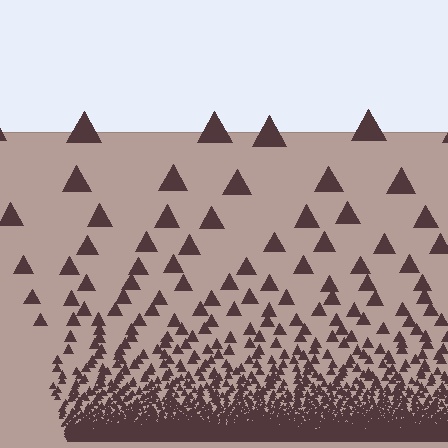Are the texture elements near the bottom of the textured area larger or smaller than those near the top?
Smaller. The gradient is inverted — elements near the bottom are smaller and denser.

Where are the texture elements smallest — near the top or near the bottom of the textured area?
Near the bottom.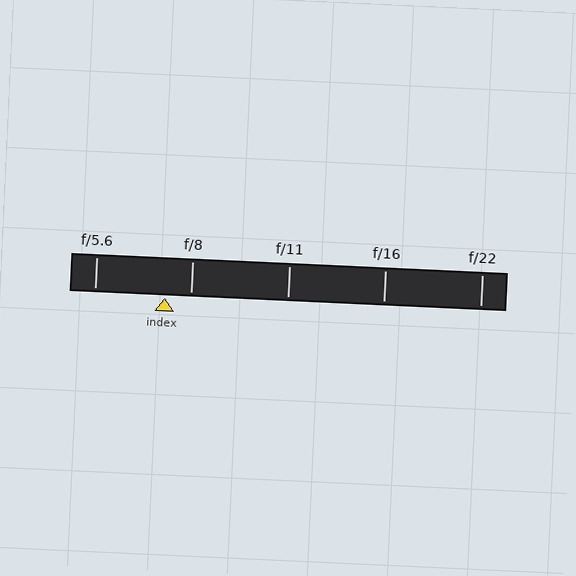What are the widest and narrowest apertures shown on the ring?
The widest aperture shown is f/5.6 and the narrowest is f/22.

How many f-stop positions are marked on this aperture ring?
There are 5 f-stop positions marked.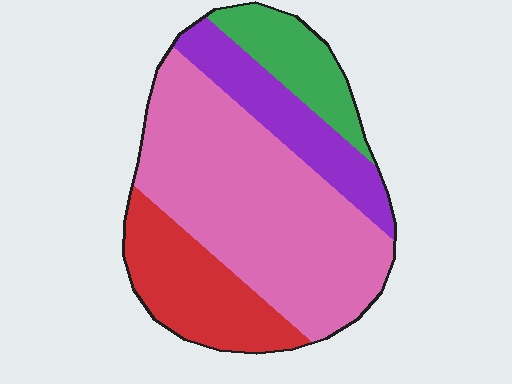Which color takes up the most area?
Pink, at roughly 50%.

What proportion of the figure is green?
Green takes up about one eighth (1/8) of the figure.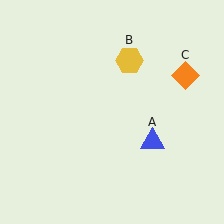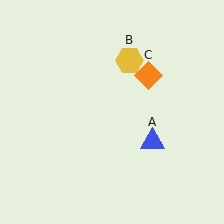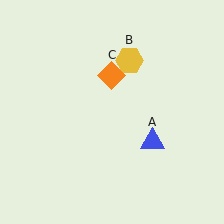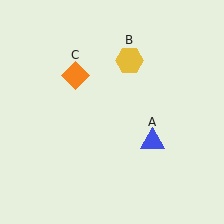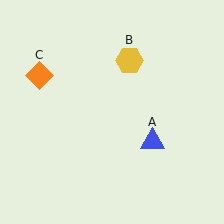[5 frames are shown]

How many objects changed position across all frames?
1 object changed position: orange diamond (object C).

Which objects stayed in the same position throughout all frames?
Blue triangle (object A) and yellow hexagon (object B) remained stationary.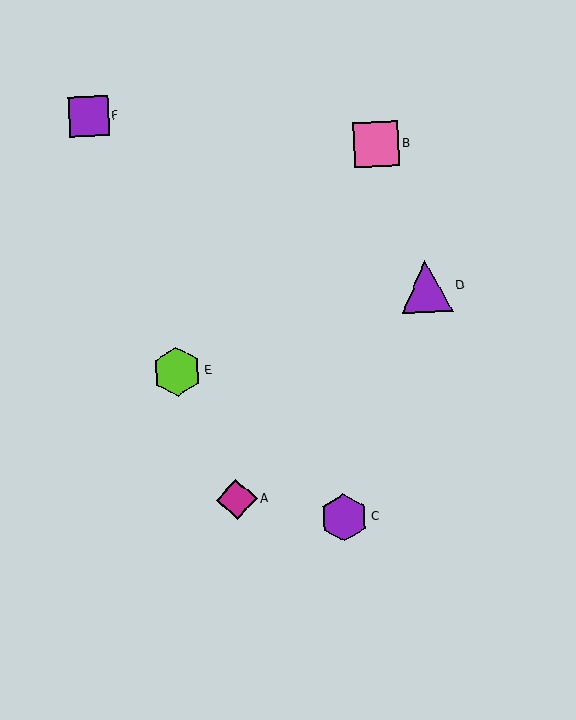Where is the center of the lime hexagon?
The center of the lime hexagon is at (177, 372).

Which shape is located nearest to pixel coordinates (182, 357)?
The lime hexagon (labeled E) at (177, 372) is nearest to that location.